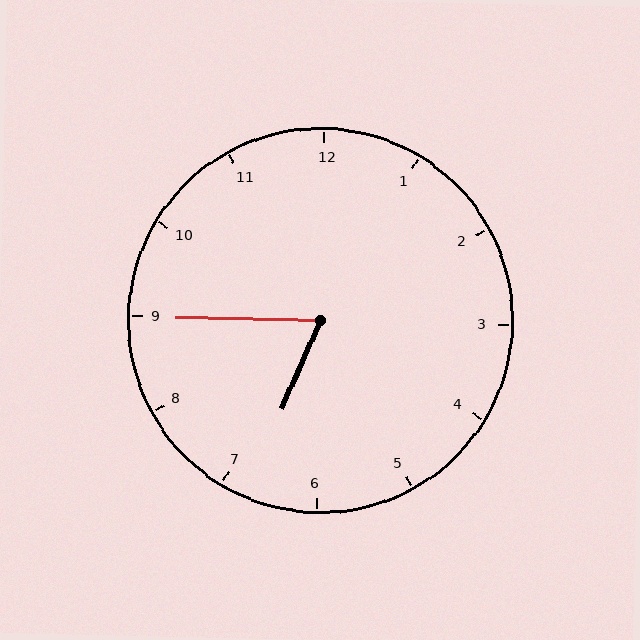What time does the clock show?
6:45.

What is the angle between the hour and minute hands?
Approximately 68 degrees.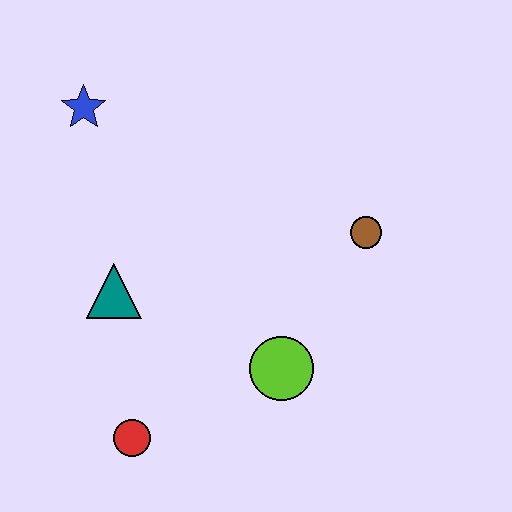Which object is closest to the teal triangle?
The red circle is closest to the teal triangle.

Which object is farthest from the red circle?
The blue star is farthest from the red circle.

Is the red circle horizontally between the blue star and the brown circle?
Yes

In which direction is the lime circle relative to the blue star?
The lime circle is below the blue star.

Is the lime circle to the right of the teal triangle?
Yes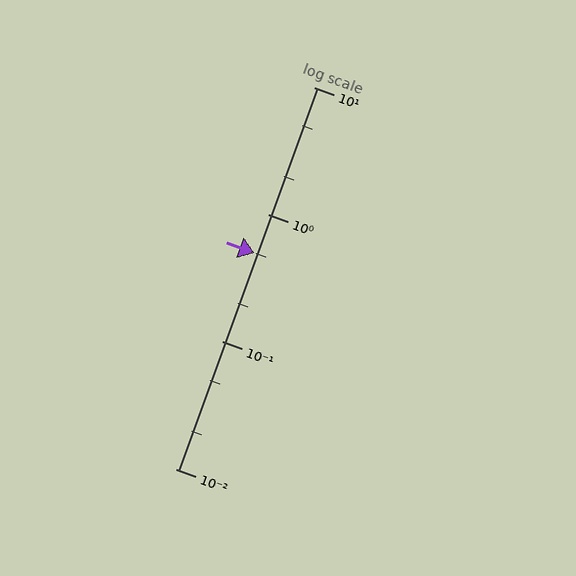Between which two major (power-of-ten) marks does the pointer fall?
The pointer is between 0.1 and 1.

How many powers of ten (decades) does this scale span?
The scale spans 3 decades, from 0.01 to 10.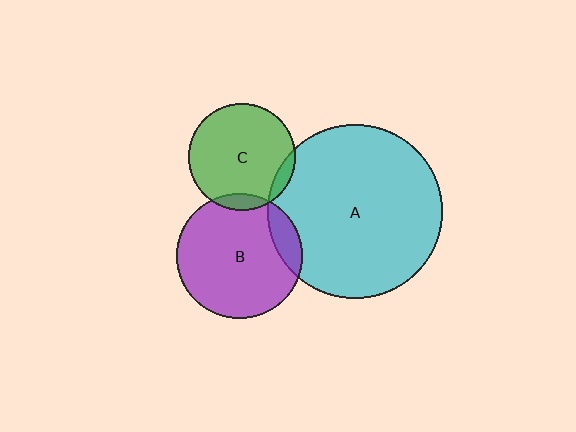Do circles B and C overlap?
Yes.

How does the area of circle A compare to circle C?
Approximately 2.7 times.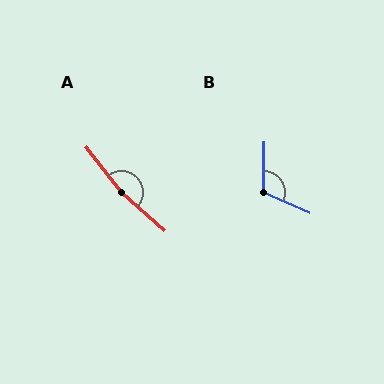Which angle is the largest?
A, at approximately 169 degrees.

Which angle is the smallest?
B, at approximately 114 degrees.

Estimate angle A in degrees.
Approximately 169 degrees.